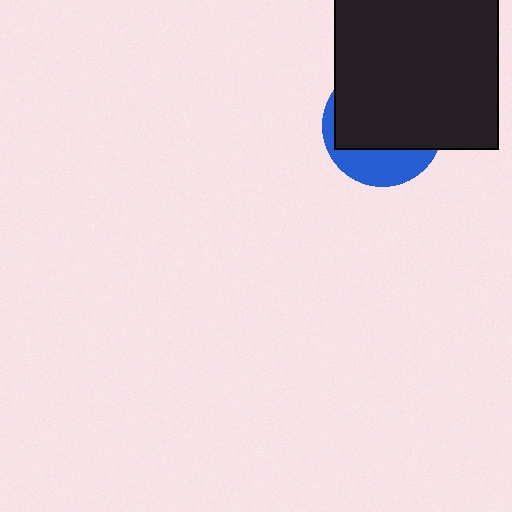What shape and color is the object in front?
The object in front is a black square.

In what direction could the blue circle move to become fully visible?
The blue circle could move down. That would shift it out from behind the black square entirely.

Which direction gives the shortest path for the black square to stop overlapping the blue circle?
Moving up gives the shortest separation.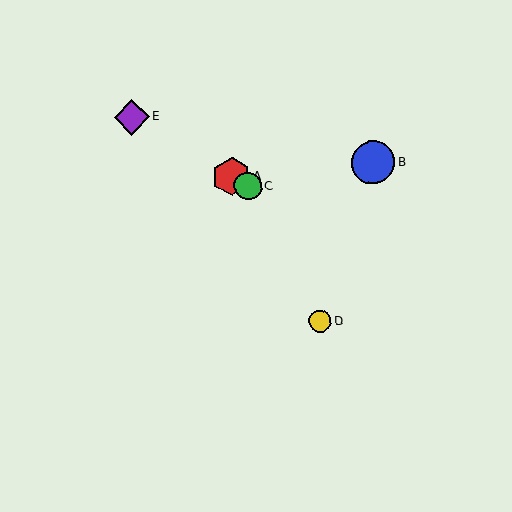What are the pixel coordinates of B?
Object B is at (373, 163).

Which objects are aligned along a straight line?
Objects A, C, E are aligned along a straight line.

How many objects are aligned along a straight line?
3 objects (A, C, E) are aligned along a straight line.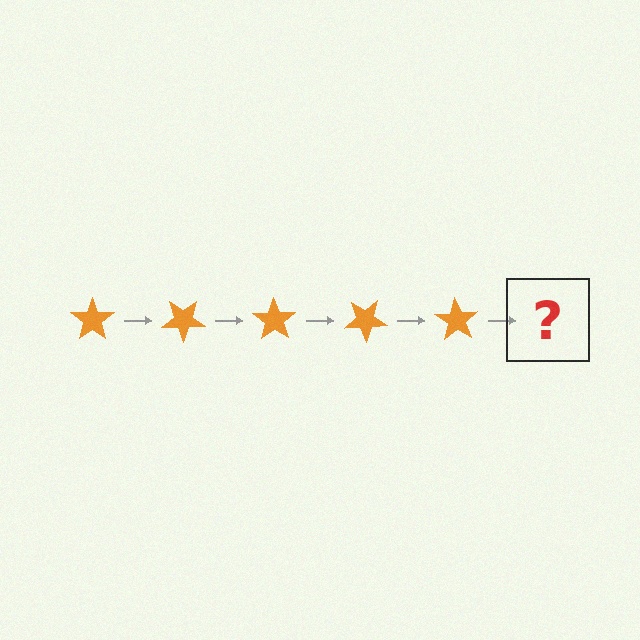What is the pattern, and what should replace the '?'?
The pattern is that the star rotates 35 degrees each step. The '?' should be an orange star rotated 175 degrees.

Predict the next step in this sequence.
The next step is an orange star rotated 175 degrees.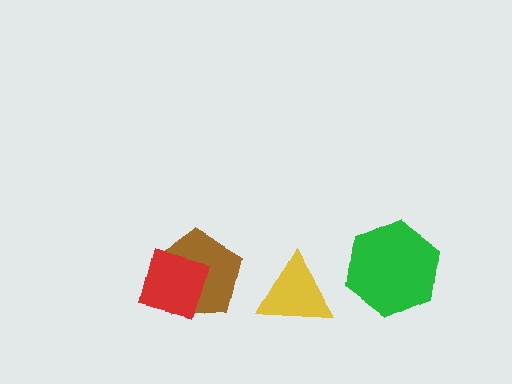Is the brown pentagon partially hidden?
Yes, it is partially covered by another shape.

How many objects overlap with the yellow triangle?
0 objects overlap with the yellow triangle.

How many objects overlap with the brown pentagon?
1 object overlaps with the brown pentagon.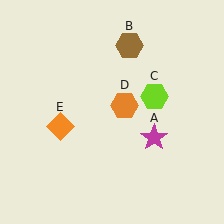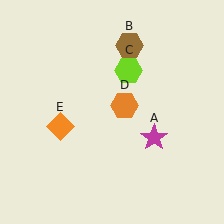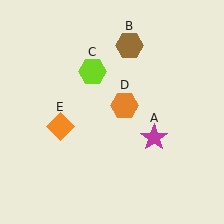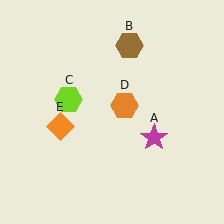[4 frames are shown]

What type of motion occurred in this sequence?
The lime hexagon (object C) rotated counterclockwise around the center of the scene.